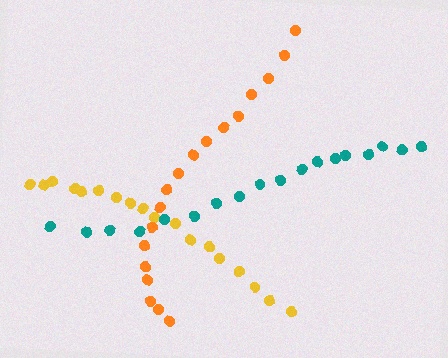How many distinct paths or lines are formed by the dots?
There are 3 distinct paths.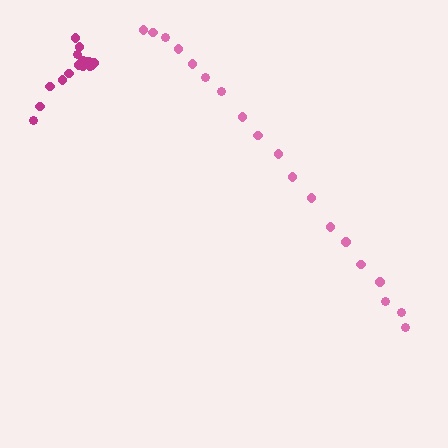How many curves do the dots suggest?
There are 2 distinct paths.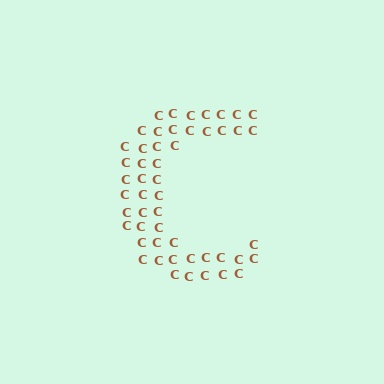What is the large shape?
The large shape is the letter C.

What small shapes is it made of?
It is made of small letter C's.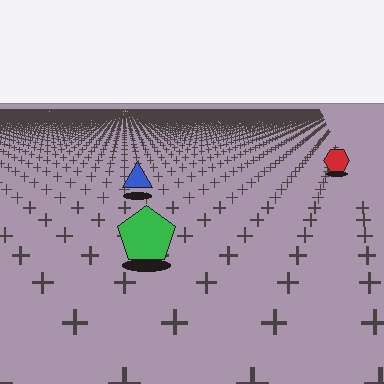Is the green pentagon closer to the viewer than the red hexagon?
Yes. The green pentagon is closer — you can tell from the texture gradient: the ground texture is coarser near it.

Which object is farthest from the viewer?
The red hexagon is farthest from the viewer. It appears smaller and the ground texture around it is denser.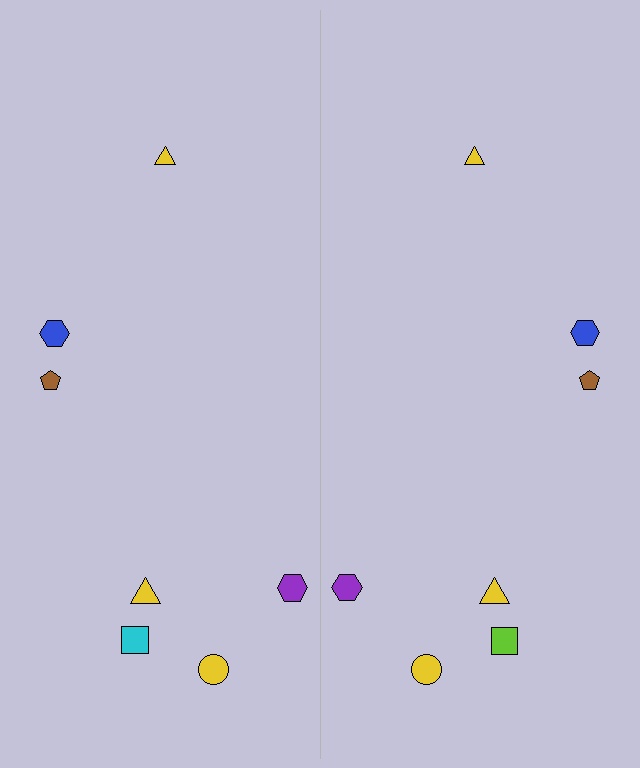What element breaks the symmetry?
The lime square on the right side breaks the symmetry — its mirror counterpart is cyan.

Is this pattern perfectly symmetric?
No, the pattern is not perfectly symmetric. The lime square on the right side breaks the symmetry — its mirror counterpart is cyan.